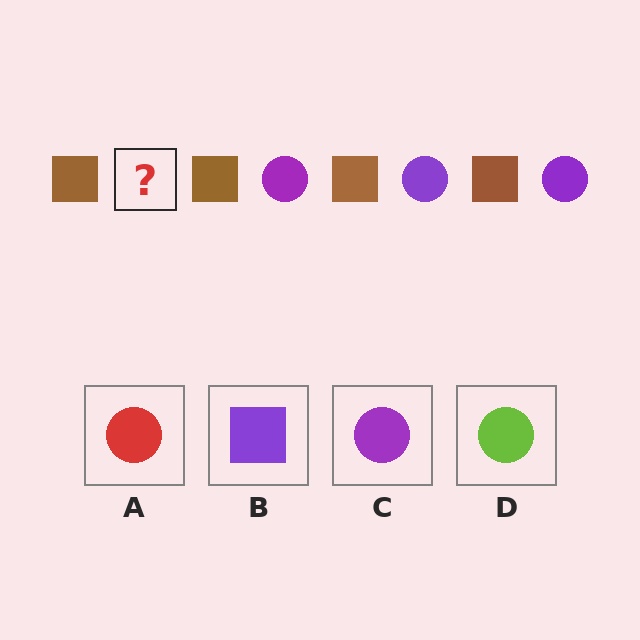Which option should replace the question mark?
Option C.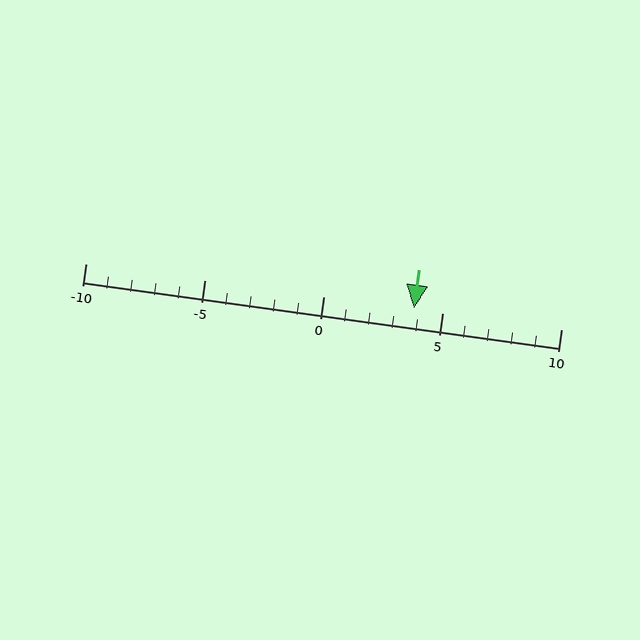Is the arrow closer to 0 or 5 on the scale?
The arrow is closer to 5.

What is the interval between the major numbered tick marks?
The major tick marks are spaced 5 units apart.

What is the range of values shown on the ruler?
The ruler shows values from -10 to 10.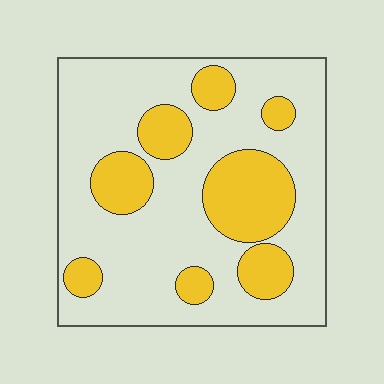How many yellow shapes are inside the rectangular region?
8.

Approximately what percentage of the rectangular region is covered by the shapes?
Approximately 30%.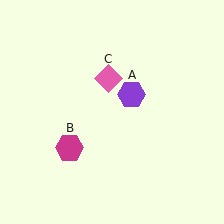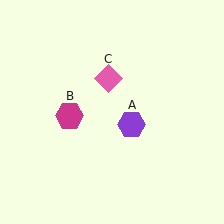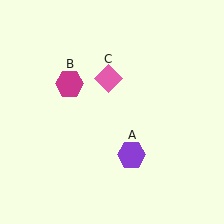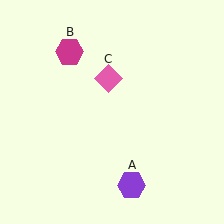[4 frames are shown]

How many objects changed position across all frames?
2 objects changed position: purple hexagon (object A), magenta hexagon (object B).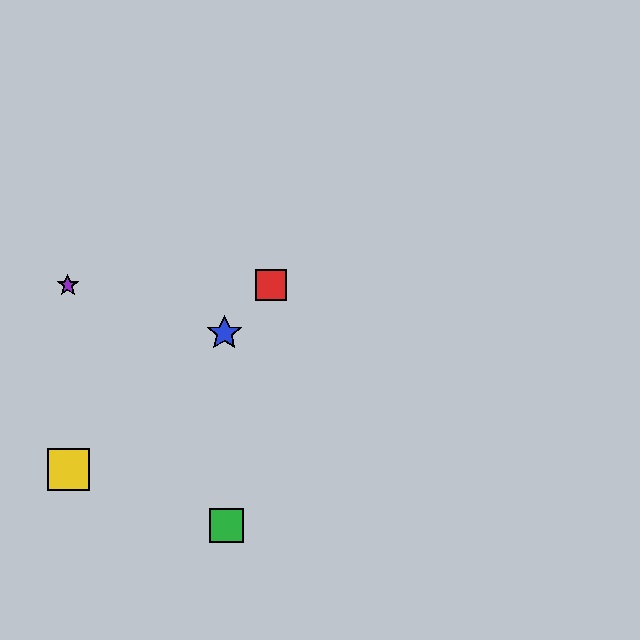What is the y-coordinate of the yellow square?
The yellow square is at y≈469.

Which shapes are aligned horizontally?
The red square, the purple star are aligned horizontally.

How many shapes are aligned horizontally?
2 shapes (the red square, the purple star) are aligned horizontally.